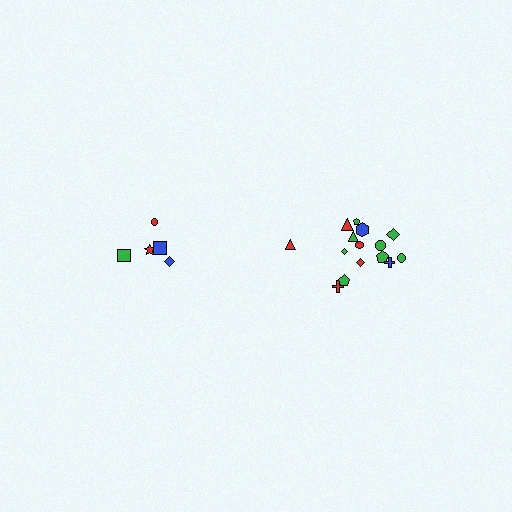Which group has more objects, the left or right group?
The right group.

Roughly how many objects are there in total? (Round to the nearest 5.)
Roughly 20 objects in total.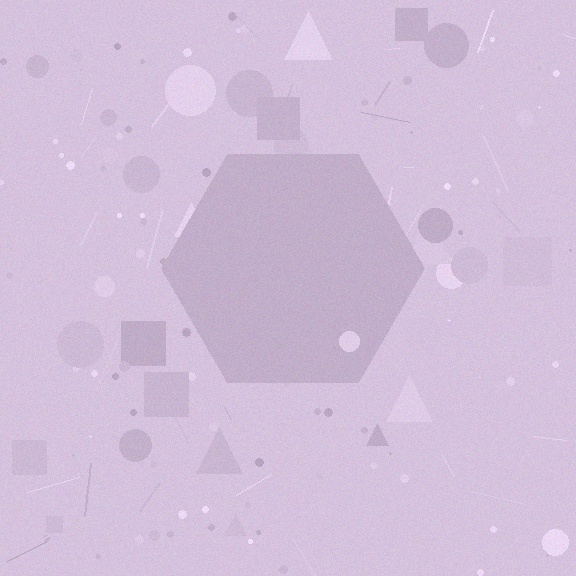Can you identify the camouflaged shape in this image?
The camouflaged shape is a hexagon.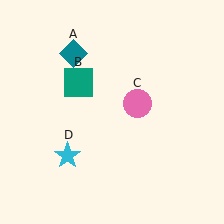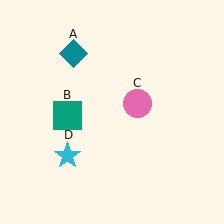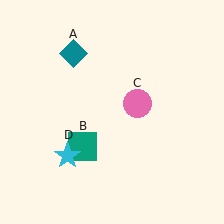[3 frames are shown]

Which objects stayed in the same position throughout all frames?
Teal diamond (object A) and pink circle (object C) and cyan star (object D) remained stationary.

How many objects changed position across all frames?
1 object changed position: teal square (object B).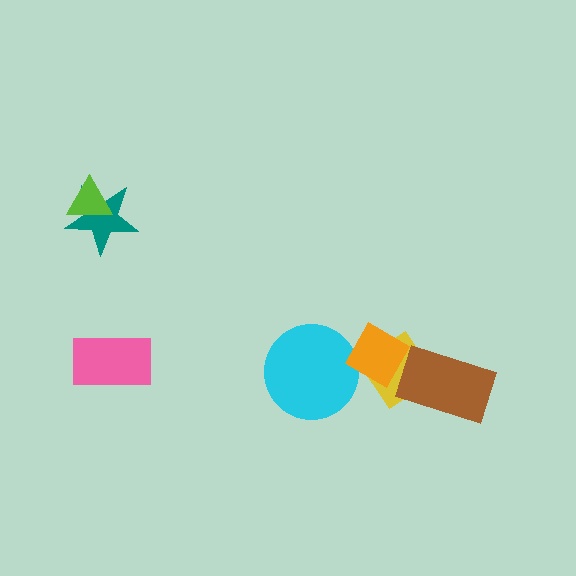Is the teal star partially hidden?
Yes, it is partially covered by another shape.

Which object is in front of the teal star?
The lime triangle is in front of the teal star.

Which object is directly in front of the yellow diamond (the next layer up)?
The orange diamond is directly in front of the yellow diamond.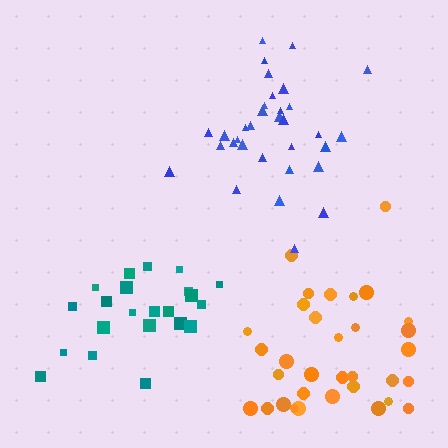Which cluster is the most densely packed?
Blue.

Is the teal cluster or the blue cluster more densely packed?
Blue.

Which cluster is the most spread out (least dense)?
Orange.